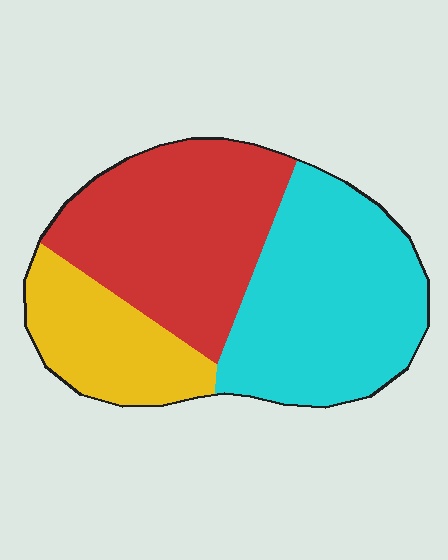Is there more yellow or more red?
Red.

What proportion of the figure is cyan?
Cyan covers roughly 40% of the figure.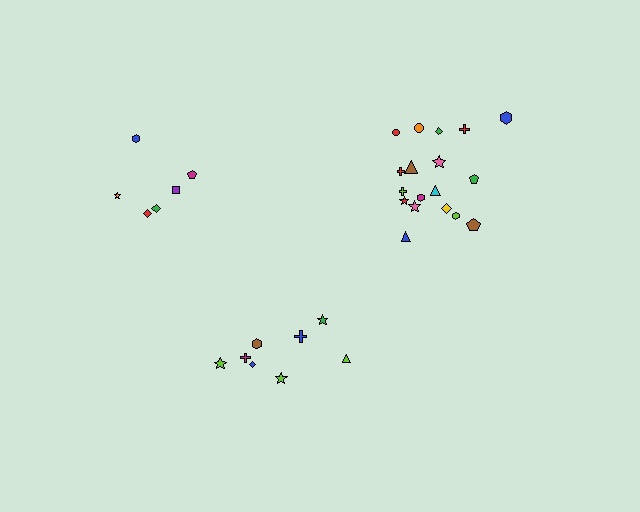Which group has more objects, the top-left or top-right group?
The top-right group.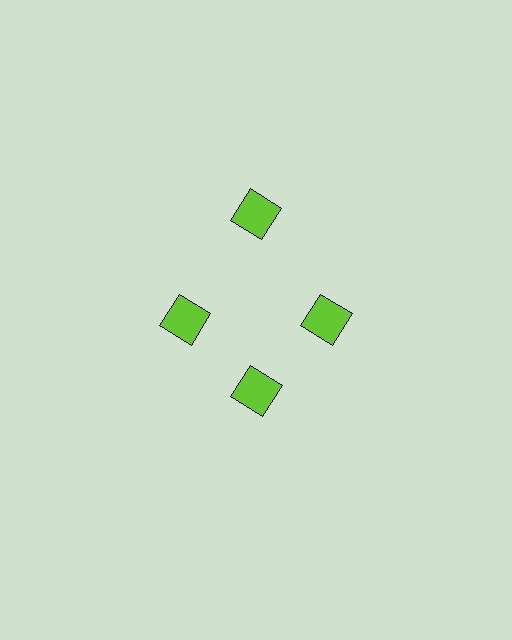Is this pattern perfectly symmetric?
No. The 4 lime squares are arranged in a ring, but one element near the 12 o'clock position is pushed outward from the center, breaking the 4-fold rotational symmetry.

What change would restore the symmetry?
The symmetry would be restored by moving it inward, back onto the ring so that all 4 squares sit at equal angles and equal distance from the center.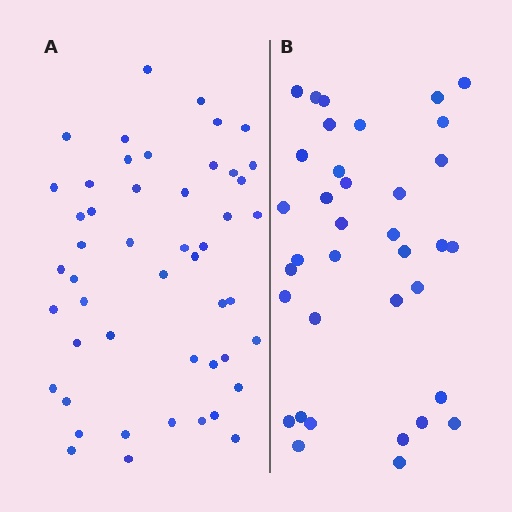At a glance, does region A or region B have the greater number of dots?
Region A (the left region) has more dots.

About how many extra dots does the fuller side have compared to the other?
Region A has approximately 15 more dots than region B.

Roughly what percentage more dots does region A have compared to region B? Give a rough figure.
About 35% more.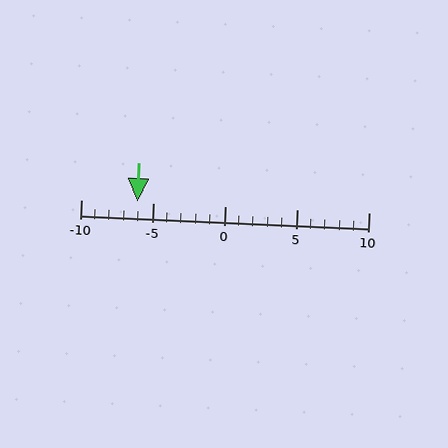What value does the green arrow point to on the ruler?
The green arrow points to approximately -6.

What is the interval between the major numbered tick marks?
The major tick marks are spaced 5 units apart.